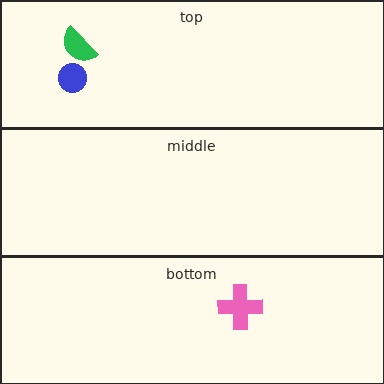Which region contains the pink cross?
The bottom region.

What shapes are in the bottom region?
The pink cross.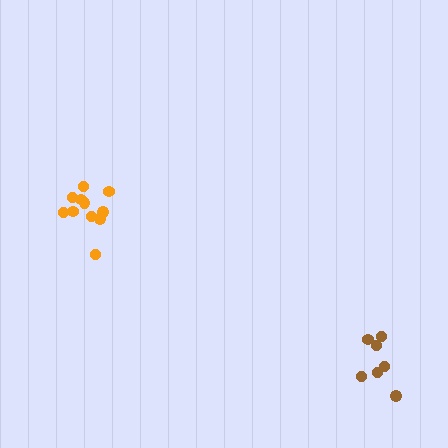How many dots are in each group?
Group 1: 11 dots, Group 2: 7 dots (18 total).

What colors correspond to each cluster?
The clusters are colored: orange, brown.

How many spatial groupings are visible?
There are 2 spatial groupings.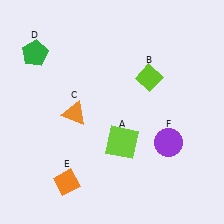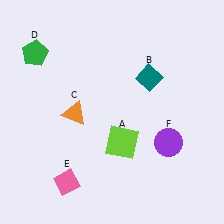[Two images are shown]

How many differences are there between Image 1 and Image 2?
There are 2 differences between the two images.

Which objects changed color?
B changed from lime to teal. E changed from orange to pink.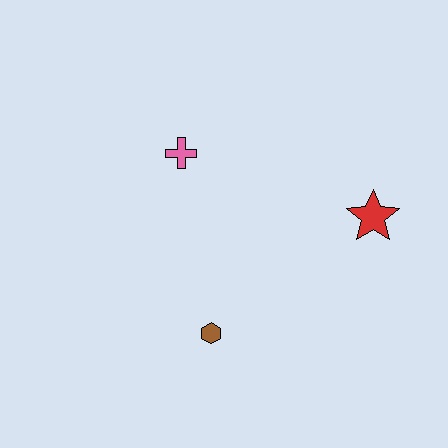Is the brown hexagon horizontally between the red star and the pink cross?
Yes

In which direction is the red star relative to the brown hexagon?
The red star is to the right of the brown hexagon.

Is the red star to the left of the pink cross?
No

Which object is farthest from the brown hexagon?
The red star is farthest from the brown hexagon.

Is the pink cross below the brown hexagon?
No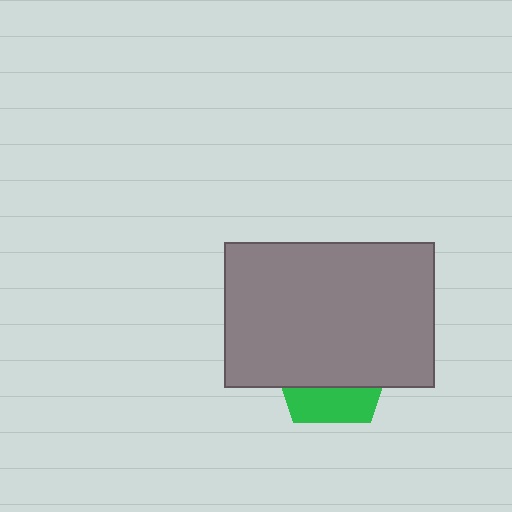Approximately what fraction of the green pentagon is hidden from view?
Roughly 69% of the green pentagon is hidden behind the gray rectangle.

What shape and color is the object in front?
The object in front is a gray rectangle.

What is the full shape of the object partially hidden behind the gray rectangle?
The partially hidden object is a green pentagon.